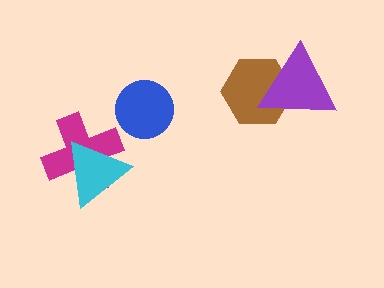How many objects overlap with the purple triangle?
1 object overlaps with the purple triangle.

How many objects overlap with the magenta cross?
1 object overlaps with the magenta cross.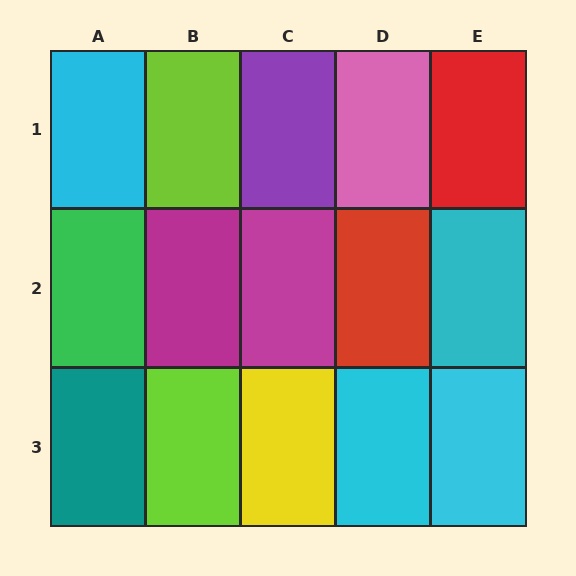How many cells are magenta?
2 cells are magenta.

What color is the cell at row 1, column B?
Lime.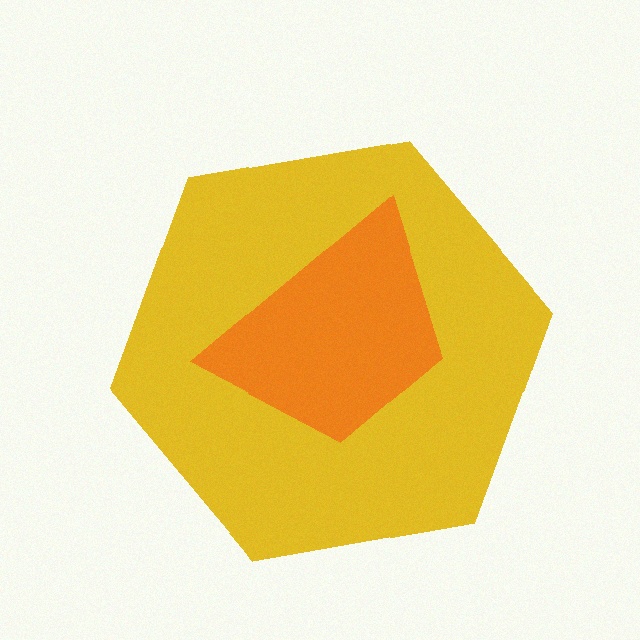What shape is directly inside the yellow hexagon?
The orange trapezoid.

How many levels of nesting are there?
2.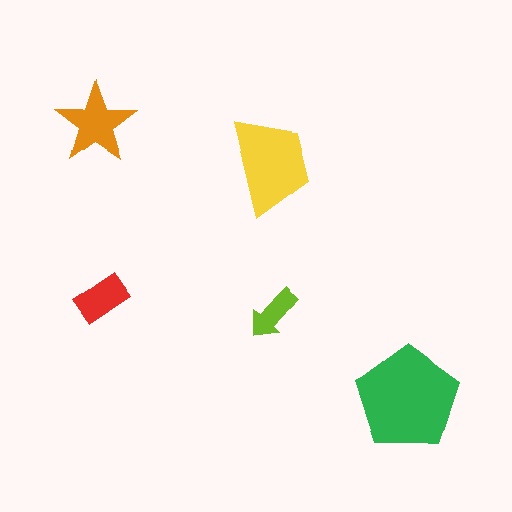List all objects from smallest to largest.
The lime arrow, the red rectangle, the orange star, the yellow trapezoid, the green pentagon.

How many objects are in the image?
There are 5 objects in the image.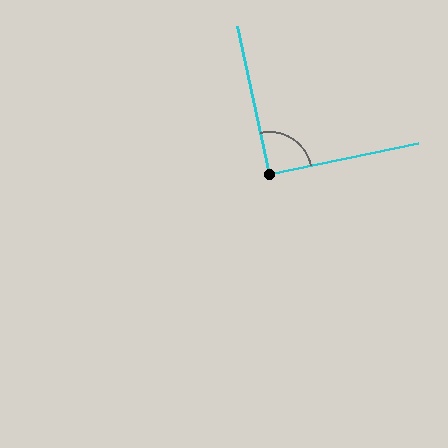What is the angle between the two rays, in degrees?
Approximately 90 degrees.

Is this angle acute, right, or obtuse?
It is approximately a right angle.